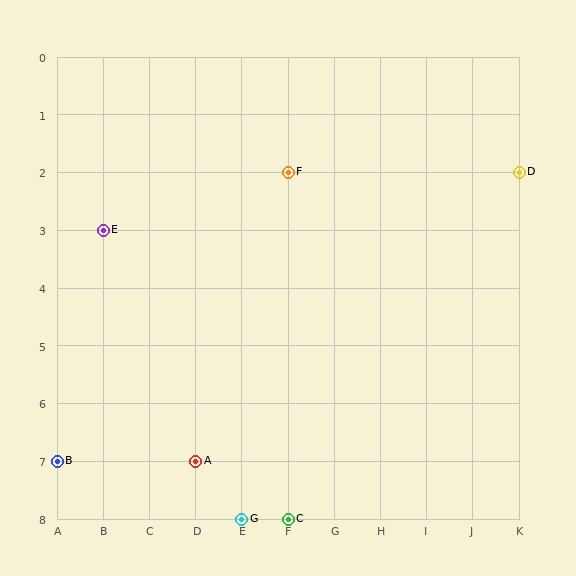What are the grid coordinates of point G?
Point G is at grid coordinates (E, 8).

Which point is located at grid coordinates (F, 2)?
Point F is at (F, 2).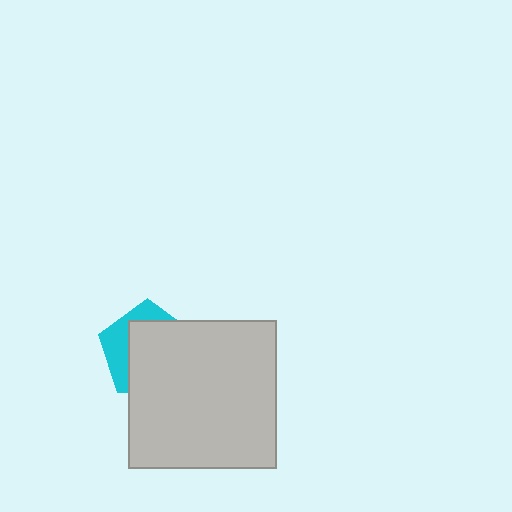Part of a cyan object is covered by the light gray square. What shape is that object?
It is a pentagon.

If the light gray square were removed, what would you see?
You would see the complete cyan pentagon.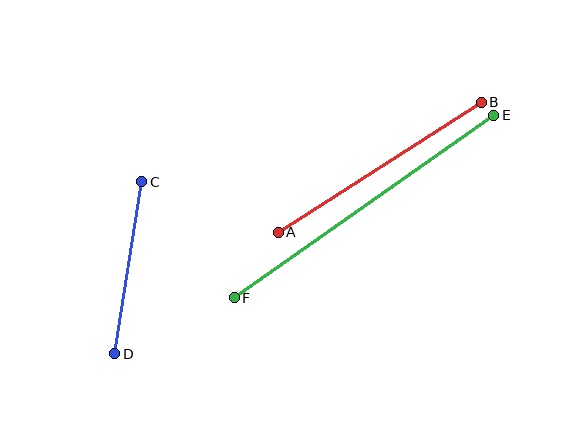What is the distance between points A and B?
The distance is approximately 241 pixels.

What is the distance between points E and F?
The distance is approximately 317 pixels.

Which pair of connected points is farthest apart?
Points E and F are farthest apart.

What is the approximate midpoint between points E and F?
The midpoint is at approximately (364, 206) pixels.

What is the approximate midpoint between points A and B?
The midpoint is at approximately (380, 167) pixels.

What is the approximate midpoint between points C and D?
The midpoint is at approximately (128, 268) pixels.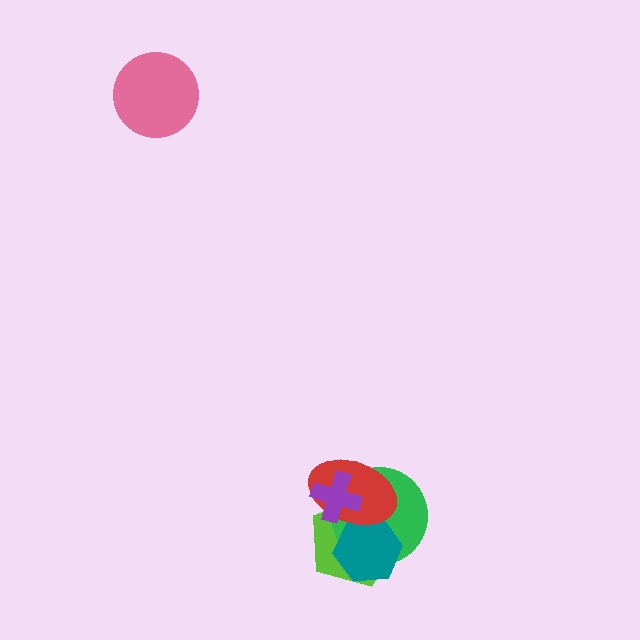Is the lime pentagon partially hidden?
Yes, it is partially covered by another shape.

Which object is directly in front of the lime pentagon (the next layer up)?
The green circle is directly in front of the lime pentagon.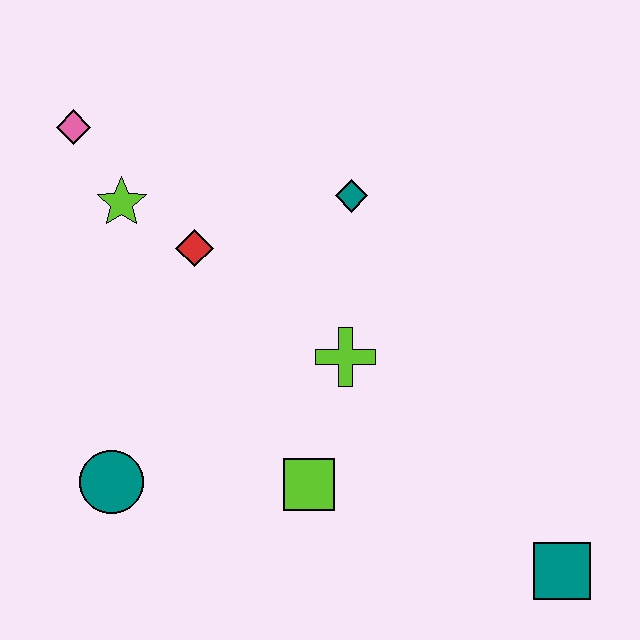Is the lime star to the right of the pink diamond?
Yes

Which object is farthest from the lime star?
The teal square is farthest from the lime star.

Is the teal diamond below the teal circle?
No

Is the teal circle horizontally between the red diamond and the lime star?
No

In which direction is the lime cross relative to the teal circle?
The lime cross is to the right of the teal circle.